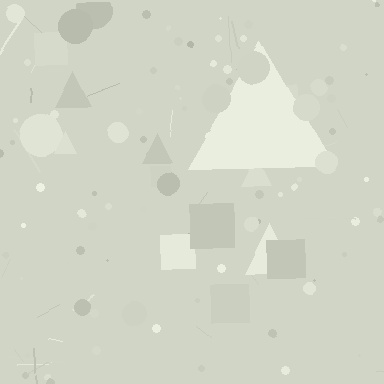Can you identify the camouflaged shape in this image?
The camouflaged shape is a triangle.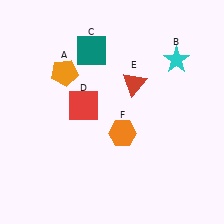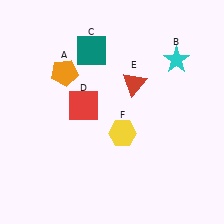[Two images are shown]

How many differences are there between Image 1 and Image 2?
There is 1 difference between the two images.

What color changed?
The hexagon (F) changed from orange in Image 1 to yellow in Image 2.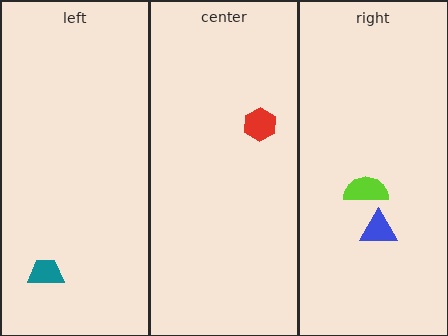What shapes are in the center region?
The red hexagon.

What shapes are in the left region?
The teal trapezoid.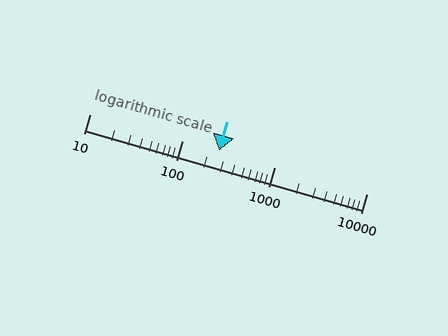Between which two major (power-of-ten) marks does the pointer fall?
The pointer is between 100 and 1000.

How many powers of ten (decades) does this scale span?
The scale spans 3 decades, from 10 to 10000.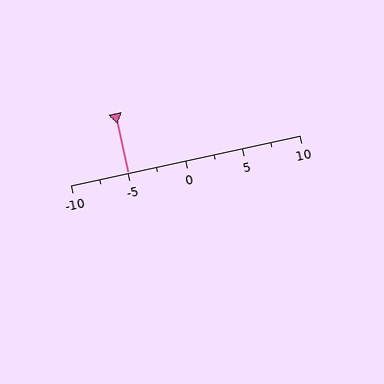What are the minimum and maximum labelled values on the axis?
The axis runs from -10 to 10.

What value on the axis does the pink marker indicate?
The marker indicates approximately -5.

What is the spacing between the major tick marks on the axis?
The major ticks are spaced 5 apart.